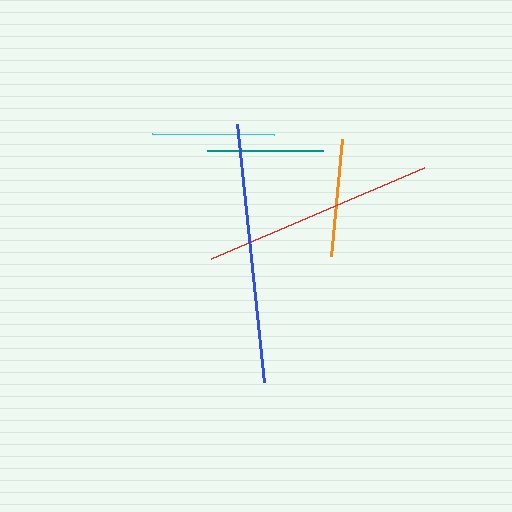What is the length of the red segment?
The red segment is approximately 231 pixels long.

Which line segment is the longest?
The blue line is the longest at approximately 259 pixels.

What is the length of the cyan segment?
The cyan segment is approximately 122 pixels long.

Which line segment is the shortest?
The teal line is the shortest at approximately 116 pixels.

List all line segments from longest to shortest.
From longest to shortest: blue, red, cyan, orange, teal.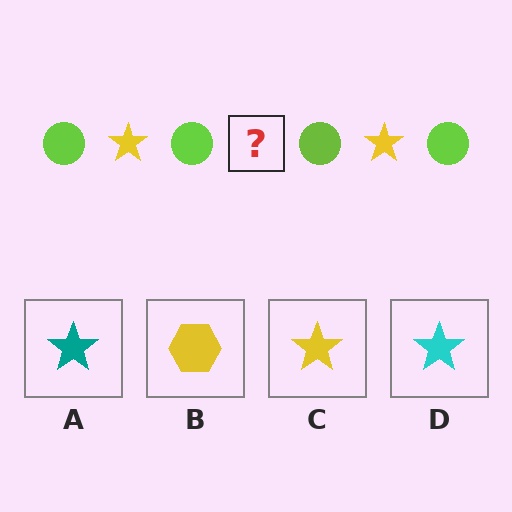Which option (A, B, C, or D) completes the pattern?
C.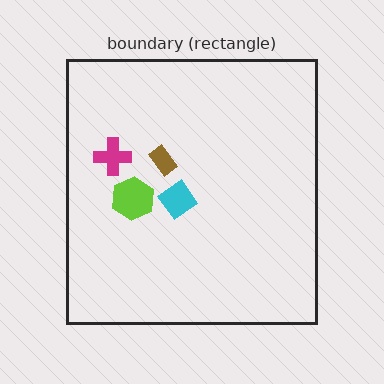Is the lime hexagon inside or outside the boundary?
Inside.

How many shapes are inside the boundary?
4 inside, 0 outside.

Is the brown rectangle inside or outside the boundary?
Inside.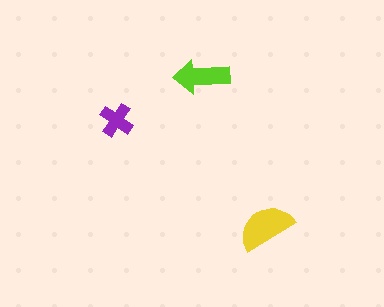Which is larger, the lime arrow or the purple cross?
The lime arrow.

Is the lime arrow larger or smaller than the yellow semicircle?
Smaller.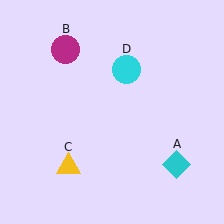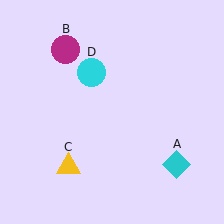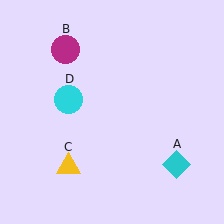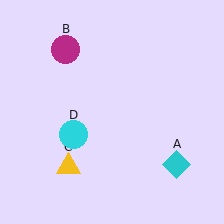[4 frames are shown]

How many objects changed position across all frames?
1 object changed position: cyan circle (object D).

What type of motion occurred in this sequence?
The cyan circle (object D) rotated counterclockwise around the center of the scene.